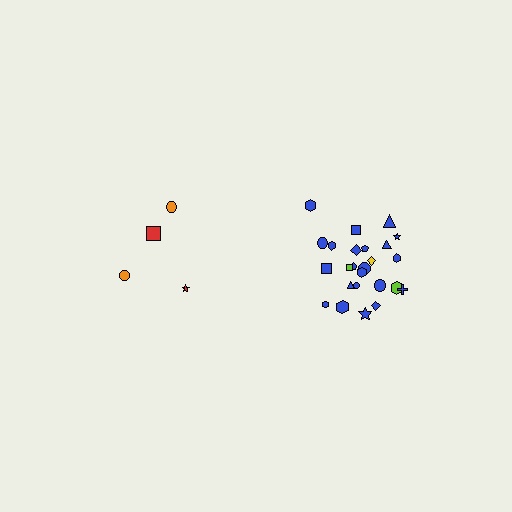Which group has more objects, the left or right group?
The right group.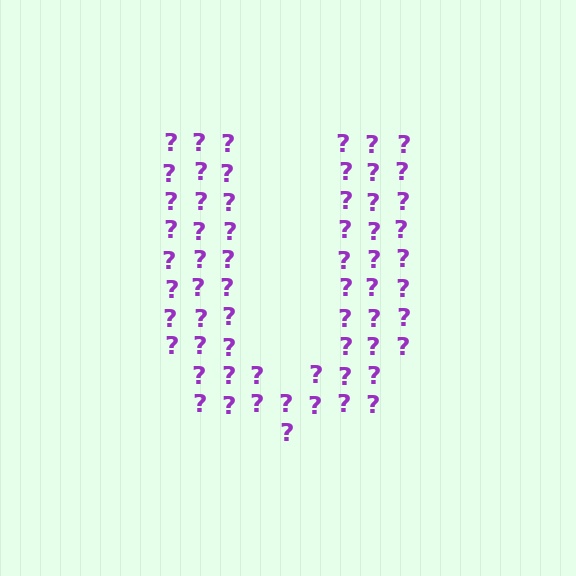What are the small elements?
The small elements are question marks.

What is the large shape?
The large shape is the letter U.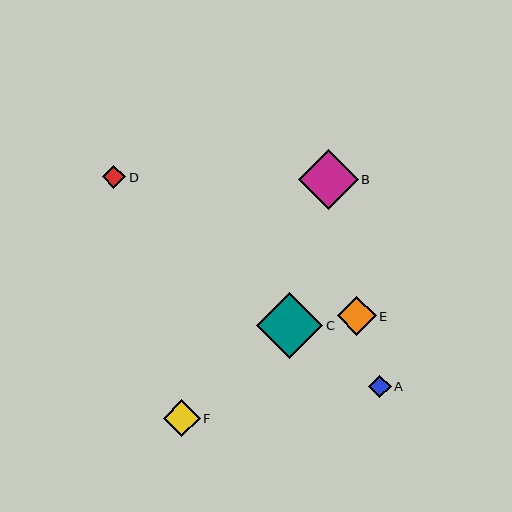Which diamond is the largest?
Diamond C is the largest with a size of approximately 67 pixels.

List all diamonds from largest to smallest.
From largest to smallest: C, B, E, F, D, A.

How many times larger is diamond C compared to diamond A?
Diamond C is approximately 3.0 times the size of diamond A.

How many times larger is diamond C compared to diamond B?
Diamond C is approximately 1.1 times the size of diamond B.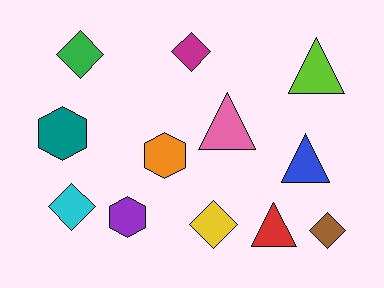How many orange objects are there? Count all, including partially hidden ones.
There is 1 orange object.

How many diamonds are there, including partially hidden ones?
There are 5 diamonds.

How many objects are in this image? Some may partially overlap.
There are 12 objects.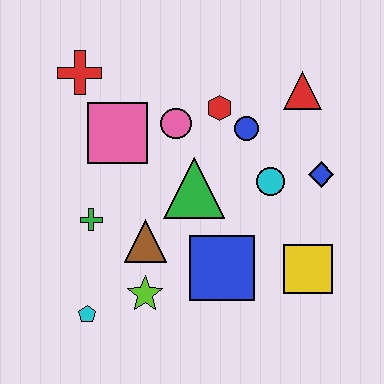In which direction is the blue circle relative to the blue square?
The blue circle is above the blue square.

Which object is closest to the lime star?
The brown triangle is closest to the lime star.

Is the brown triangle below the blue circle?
Yes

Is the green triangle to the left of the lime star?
No